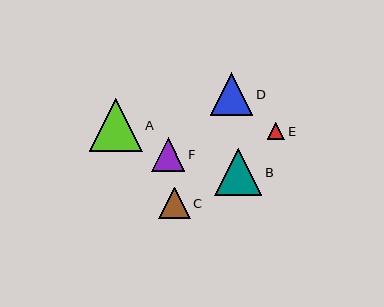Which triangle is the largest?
Triangle A is the largest with a size of approximately 53 pixels.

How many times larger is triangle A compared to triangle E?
Triangle A is approximately 3.0 times the size of triangle E.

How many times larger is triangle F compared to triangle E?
Triangle F is approximately 1.9 times the size of triangle E.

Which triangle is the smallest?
Triangle E is the smallest with a size of approximately 18 pixels.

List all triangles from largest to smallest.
From largest to smallest: A, B, D, F, C, E.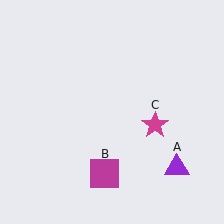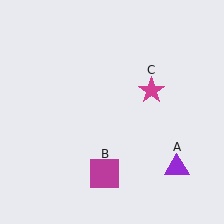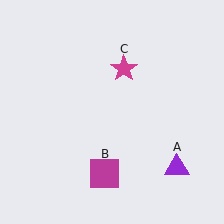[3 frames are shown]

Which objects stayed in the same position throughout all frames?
Purple triangle (object A) and magenta square (object B) remained stationary.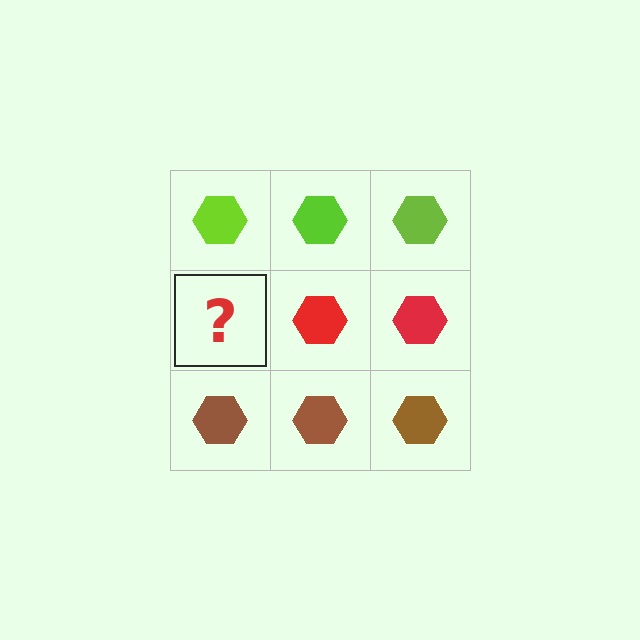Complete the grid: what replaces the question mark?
The question mark should be replaced with a red hexagon.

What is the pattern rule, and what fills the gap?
The rule is that each row has a consistent color. The gap should be filled with a red hexagon.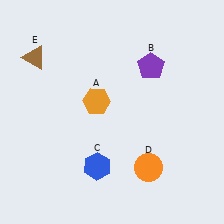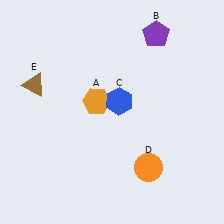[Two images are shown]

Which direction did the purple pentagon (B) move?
The purple pentagon (B) moved up.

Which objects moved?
The objects that moved are: the purple pentagon (B), the blue hexagon (C), the brown triangle (E).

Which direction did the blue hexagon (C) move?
The blue hexagon (C) moved up.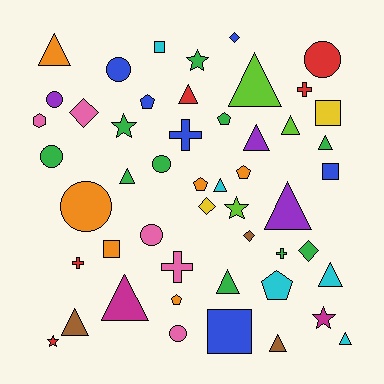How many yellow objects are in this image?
There are 2 yellow objects.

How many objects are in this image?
There are 50 objects.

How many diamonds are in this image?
There are 5 diamonds.